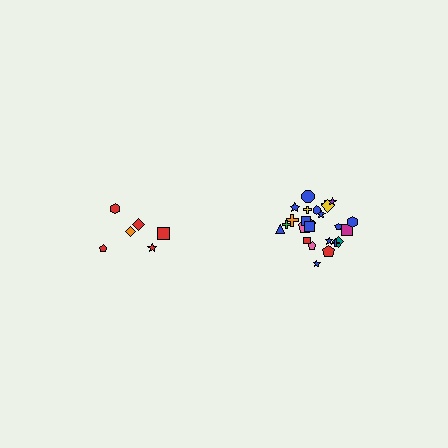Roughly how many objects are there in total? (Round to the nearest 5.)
Roughly 30 objects in total.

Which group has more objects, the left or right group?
The right group.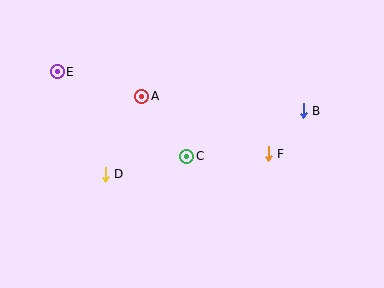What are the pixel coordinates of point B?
Point B is at (303, 111).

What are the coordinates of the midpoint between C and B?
The midpoint between C and B is at (245, 134).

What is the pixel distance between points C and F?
The distance between C and F is 82 pixels.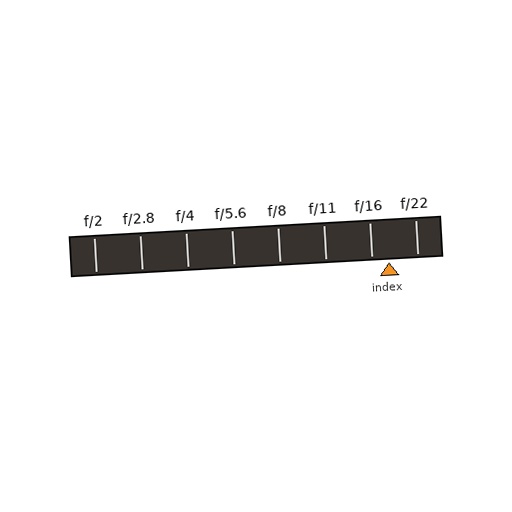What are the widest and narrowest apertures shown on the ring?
The widest aperture shown is f/2 and the narrowest is f/22.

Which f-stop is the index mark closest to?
The index mark is closest to f/16.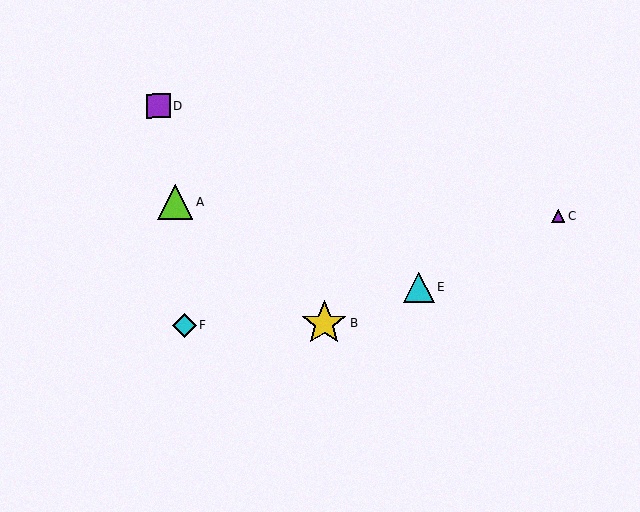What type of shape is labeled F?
Shape F is a cyan diamond.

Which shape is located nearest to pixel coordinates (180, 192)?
The lime triangle (labeled A) at (175, 202) is nearest to that location.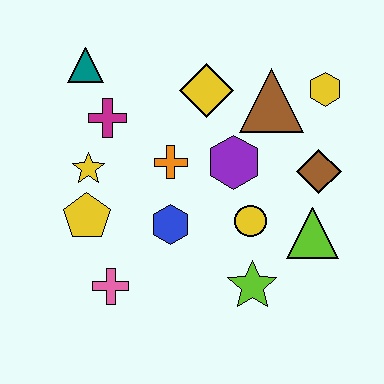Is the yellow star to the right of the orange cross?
No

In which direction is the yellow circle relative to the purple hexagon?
The yellow circle is below the purple hexagon.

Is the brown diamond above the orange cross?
No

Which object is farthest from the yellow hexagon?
The pink cross is farthest from the yellow hexagon.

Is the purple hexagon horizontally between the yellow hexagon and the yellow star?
Yes